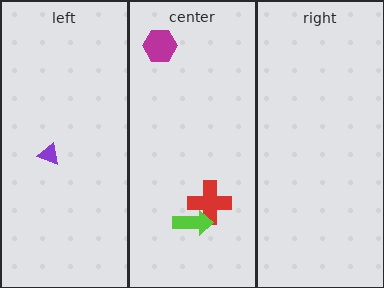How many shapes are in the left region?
1.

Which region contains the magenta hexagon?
The center region.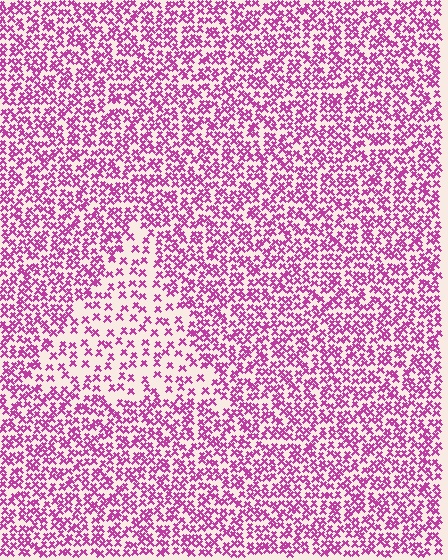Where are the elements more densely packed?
The elements are more densely packed outside the triangle boundary.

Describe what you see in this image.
The image contains small magenta elements arranged at two different densities. A triangle-shaped region is visible where the elements are less densely packed than the surrounding area.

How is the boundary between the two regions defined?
The boundary is defined by a change in element density (approximately 2.0x ratio). All elements are the same color, size, and shape.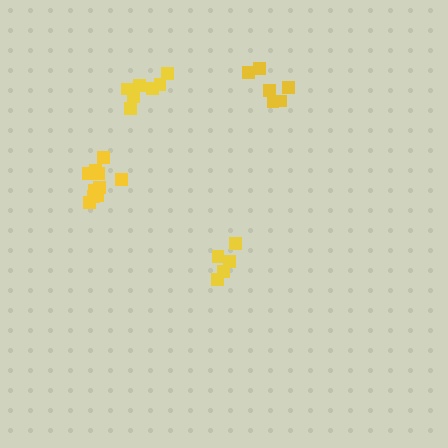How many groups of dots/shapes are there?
There are 4 groups.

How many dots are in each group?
Group 1: 5 dots, Group 2: 10 dots, Group 3: 6 dots, Group 4: 7 dots (28 total).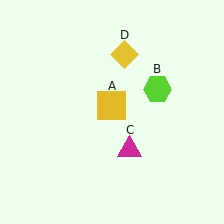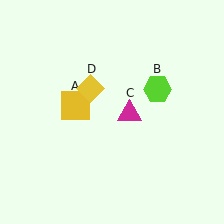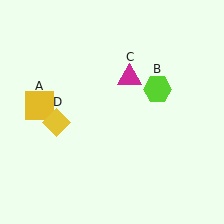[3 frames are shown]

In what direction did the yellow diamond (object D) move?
The yellow diamond (object D) moved down and to the left.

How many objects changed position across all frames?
3 objects changed position: yellow square (object A), magenta triangle (object C), yellow diamond (object D).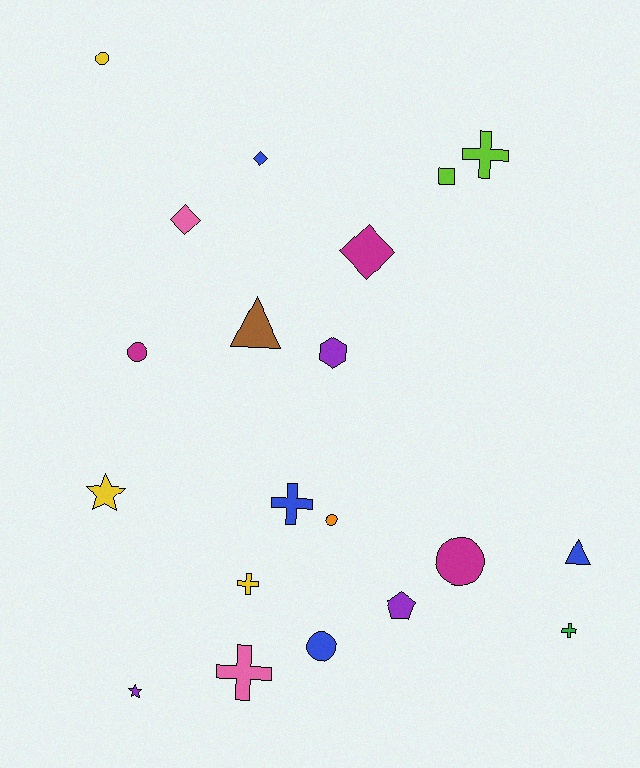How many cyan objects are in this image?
There are no cyan objects.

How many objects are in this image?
There are 20 objects.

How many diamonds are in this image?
There are 3 diamonds.